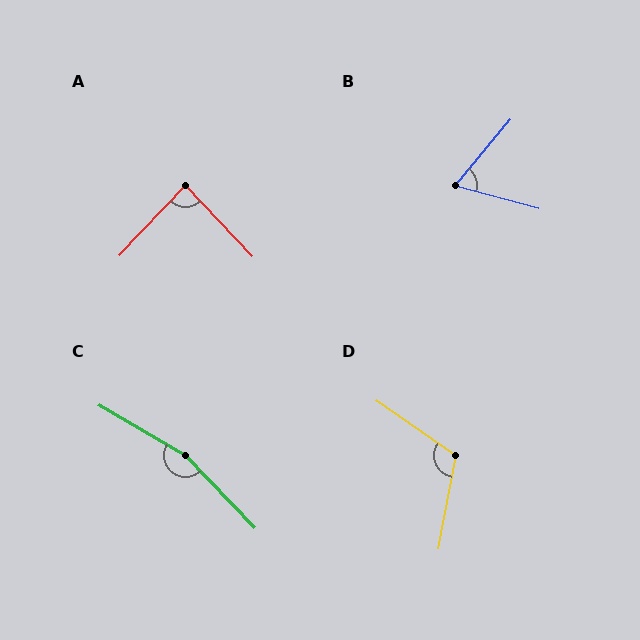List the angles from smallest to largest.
B (65°), A (87°), D (114°), C (164°).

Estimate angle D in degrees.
Approximately 114 degrees.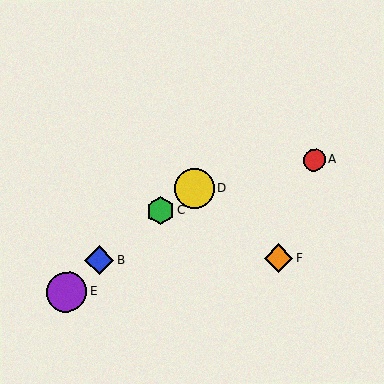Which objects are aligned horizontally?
Objects B, F are aligned horizontally.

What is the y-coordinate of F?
Object F is at y≈258.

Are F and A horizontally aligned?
No, F is at y≈258 and A is at y≈160.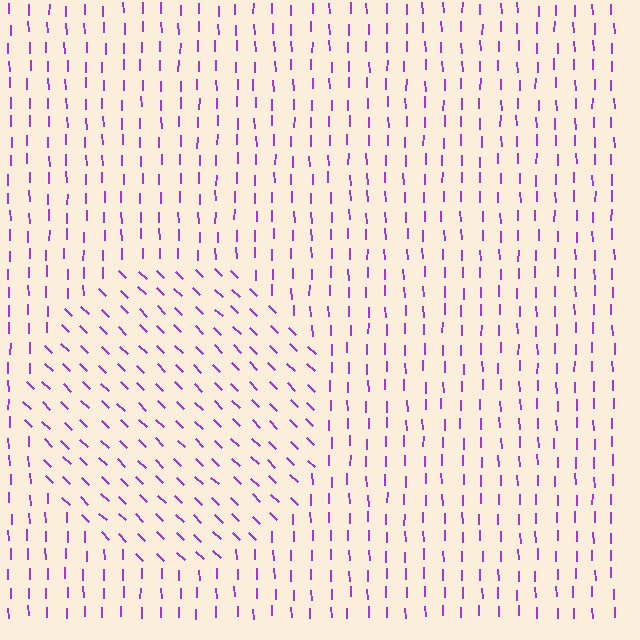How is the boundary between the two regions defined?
The boundary is defined purely by a change in line orientation (approximately 45 degrees difference). All lines are the same color and thickness.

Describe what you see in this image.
The image is filled with small purple line segments. A circle region in the image has lines oriented differently from the surrounding lines, creating a visible texture boundary.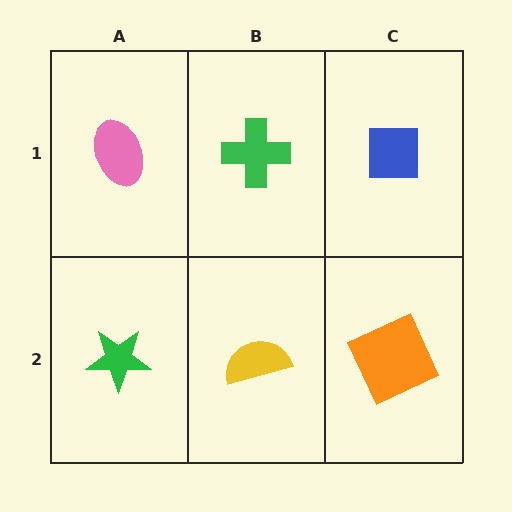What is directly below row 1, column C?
An orange square.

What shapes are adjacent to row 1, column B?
A yellow semicircle (row 2, column B), a pink ellipse (row 1, column A), a blue square (row 1, column C).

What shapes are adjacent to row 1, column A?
A green star (row 2, column A), a green cross (row 1, column B).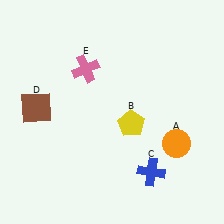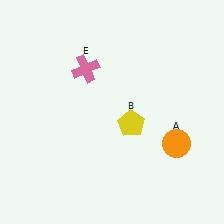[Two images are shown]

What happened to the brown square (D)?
The brown square (D) was removed in Image 2. It was in the top-left area of Image 1.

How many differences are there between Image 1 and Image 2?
There are 2 differences between the two images.